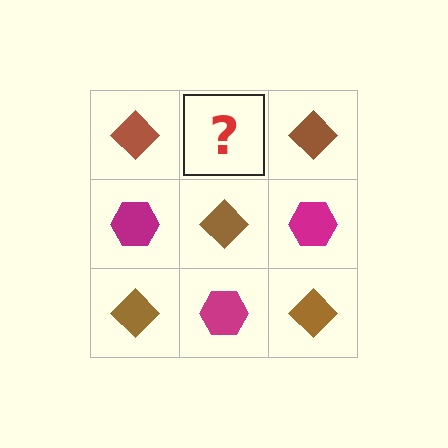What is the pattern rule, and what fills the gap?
The rule is that it alternates brown diamond and magenta hexagon in a checkerboard pattern. The gap should be filled with a magenta hexagon.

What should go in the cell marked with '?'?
The missing cell should contain a magenta hexagon.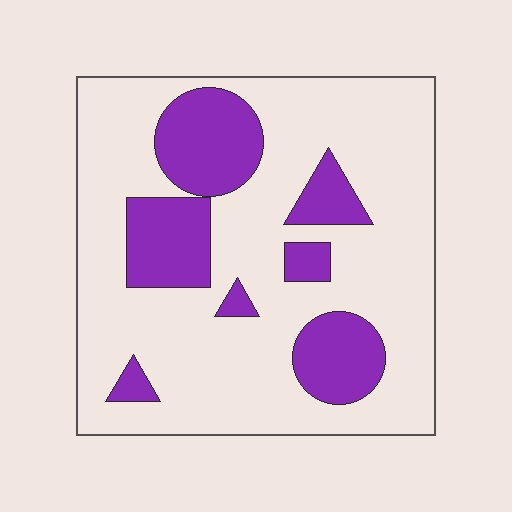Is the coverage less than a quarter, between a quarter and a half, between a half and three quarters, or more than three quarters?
Less than a quarter.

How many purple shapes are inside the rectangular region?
7.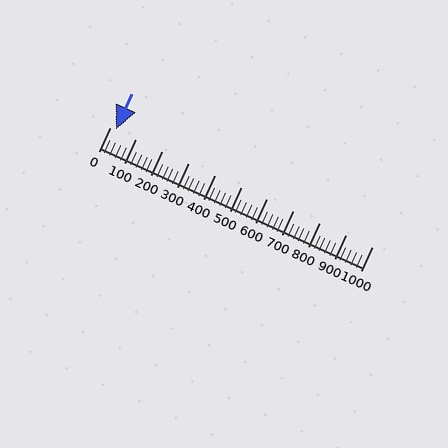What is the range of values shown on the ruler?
The ruler shows values from 0 to 1000.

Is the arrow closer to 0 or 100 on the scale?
The arrow is closer to 0.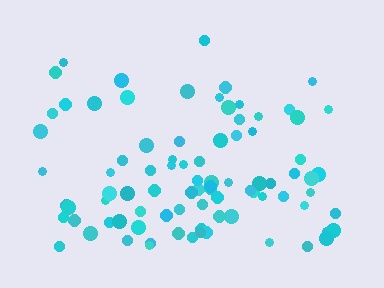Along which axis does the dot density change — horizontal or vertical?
Vertical.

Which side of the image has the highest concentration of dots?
The bottom.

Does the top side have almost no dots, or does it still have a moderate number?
Still a moderate number, just noticeably fewer than the bottom.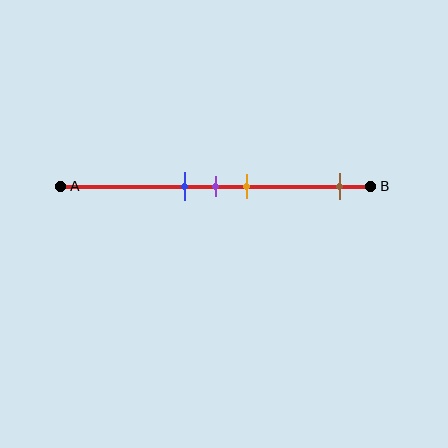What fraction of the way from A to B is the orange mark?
The orange mark is approximately 60% (0.6) of the way from A to B.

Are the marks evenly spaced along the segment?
No, the marks are not evenly spaced.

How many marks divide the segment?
There are 4 marks dividing the segment.